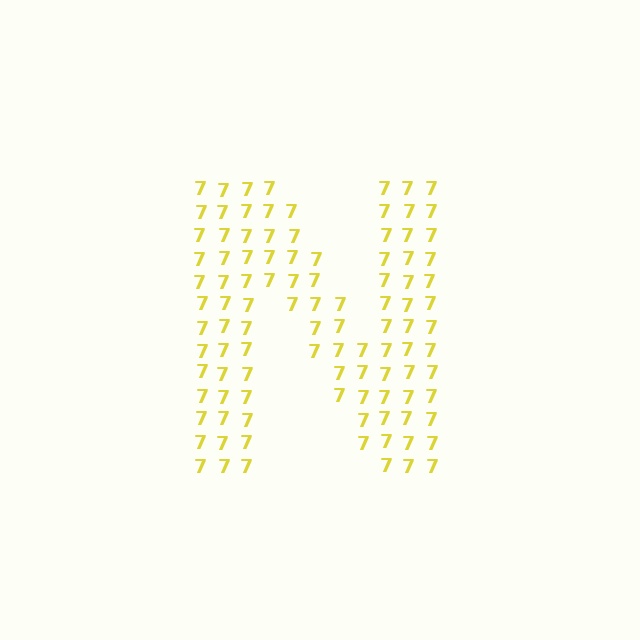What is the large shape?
The large shape is the letter N.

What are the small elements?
The small elements are digit 7's.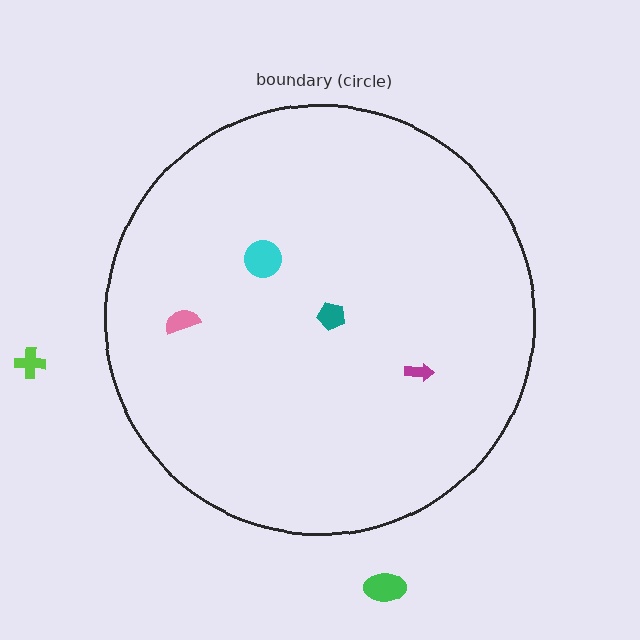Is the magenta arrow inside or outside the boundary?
Inside.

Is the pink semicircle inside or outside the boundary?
Inside.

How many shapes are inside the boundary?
4 inside, 2 outside.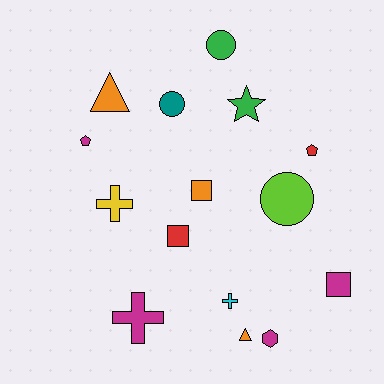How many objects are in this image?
There are 15 objects.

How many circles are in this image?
There are 3 circles.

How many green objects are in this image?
There are 2 green objects.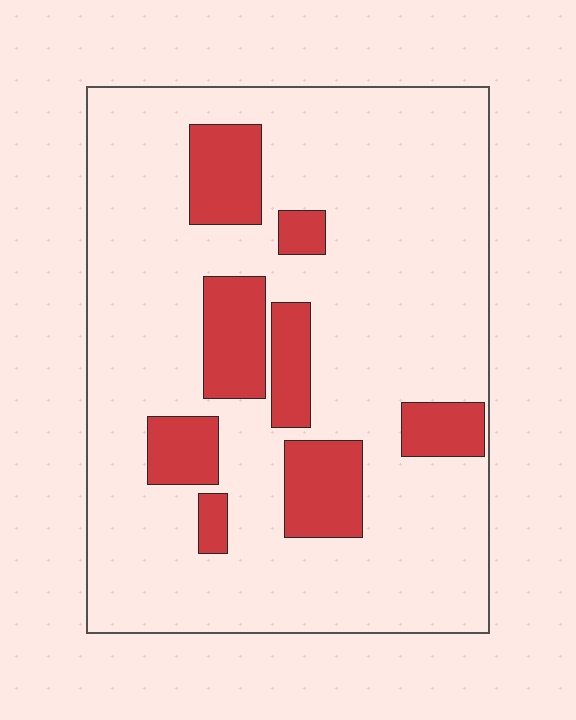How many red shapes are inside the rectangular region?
8.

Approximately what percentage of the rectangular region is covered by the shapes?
Approximately 20%.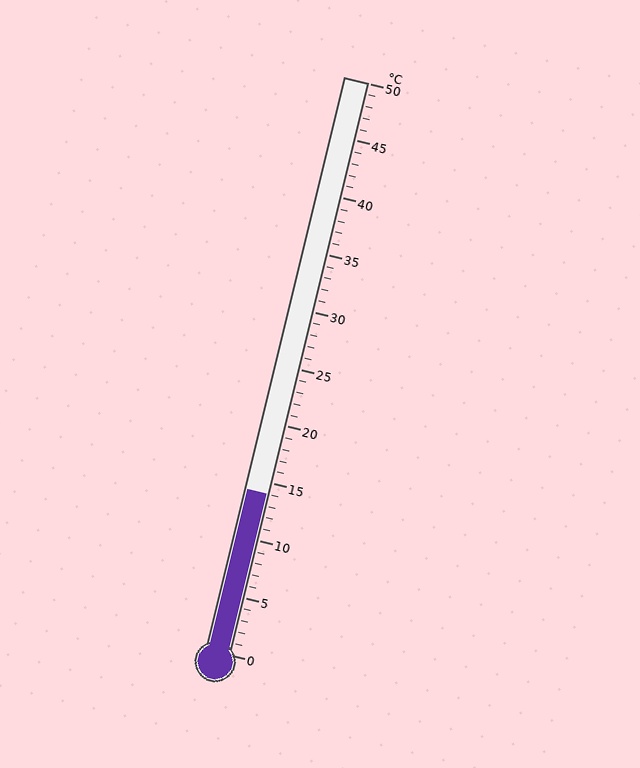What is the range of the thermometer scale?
The thermometer scale ranges from 0°C to 50°C.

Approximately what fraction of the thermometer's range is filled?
The thermometer is filled to approximately 30% of its range.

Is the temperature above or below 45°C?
The temperature is below 45°C.